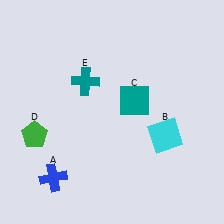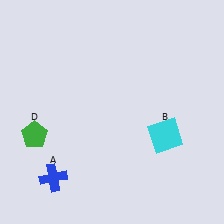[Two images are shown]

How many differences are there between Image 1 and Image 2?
There are 2 differences between the two images.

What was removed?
The teal square (C), the teal cross (E) were removed in Image 2.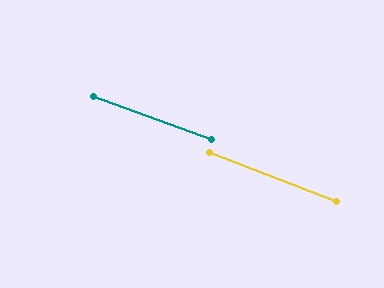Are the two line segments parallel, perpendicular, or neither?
Parallel — their directions differ by only 1.3°.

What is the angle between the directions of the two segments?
Approximately 1 degree.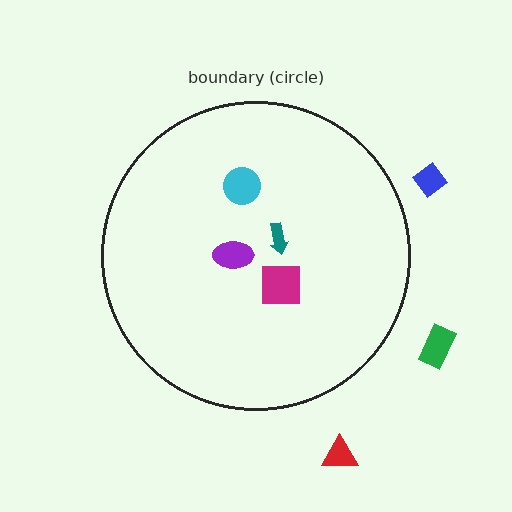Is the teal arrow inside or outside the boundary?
Inside.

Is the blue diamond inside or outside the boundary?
Outside.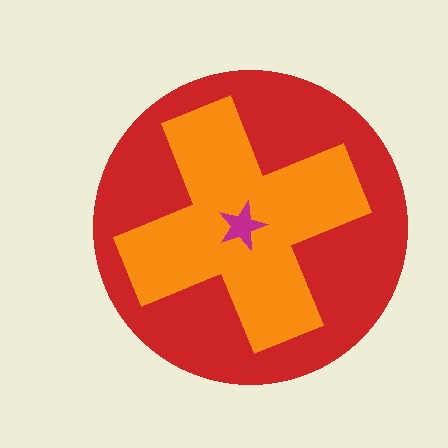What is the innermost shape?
The magenta star.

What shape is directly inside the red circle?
The orange cross.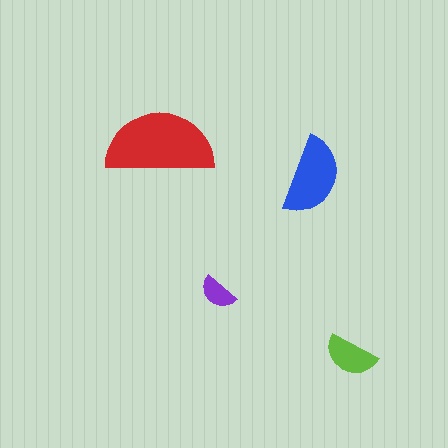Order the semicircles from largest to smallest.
the red one, the blue one, the lime one, the purple one.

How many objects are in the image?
There are 4 objects in the image.